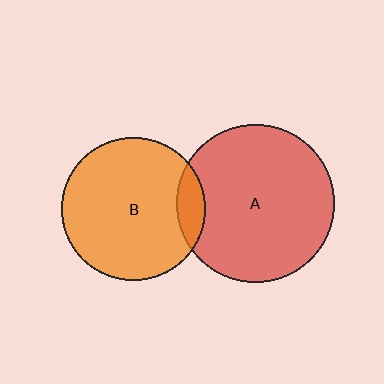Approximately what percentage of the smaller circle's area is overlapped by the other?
Approximately 10%.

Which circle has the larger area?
Circle A (red).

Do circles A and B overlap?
Yes.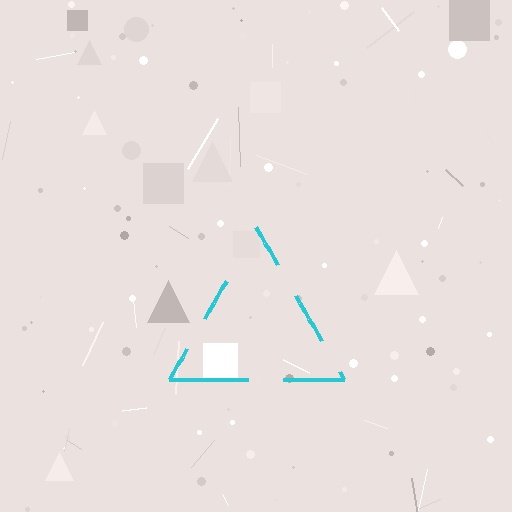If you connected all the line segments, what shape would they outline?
They would outline a triangle.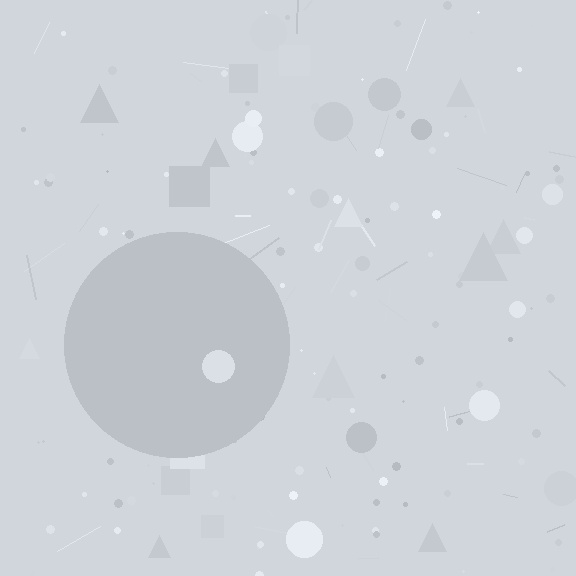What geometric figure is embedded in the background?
A circle is embedded in the background.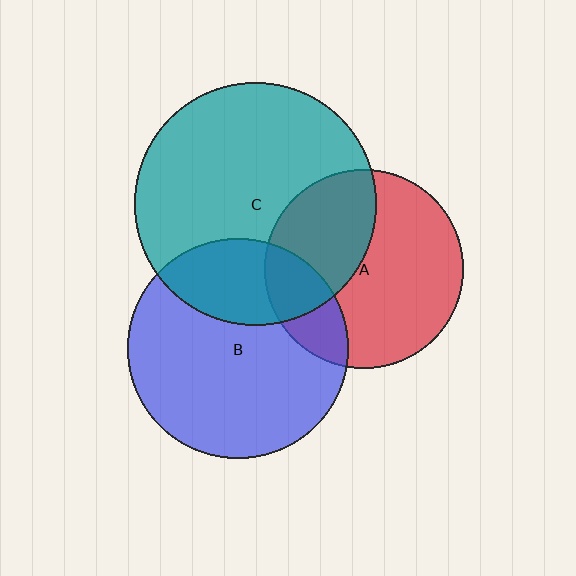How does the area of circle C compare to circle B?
Approximately 1.2 times.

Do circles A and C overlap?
Yes.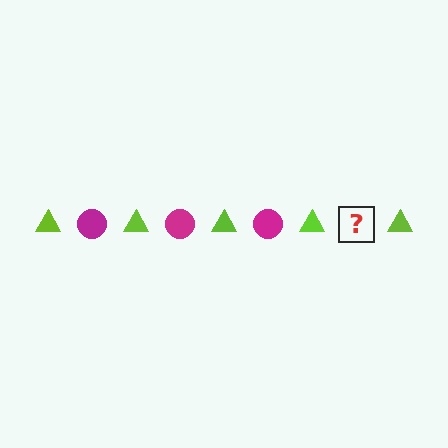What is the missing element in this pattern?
The missing element is a magenta circle.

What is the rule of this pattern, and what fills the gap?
The rule is that the pattern alternates between lime triangle and magenta circle. The gap should be filled with a magenta circle.